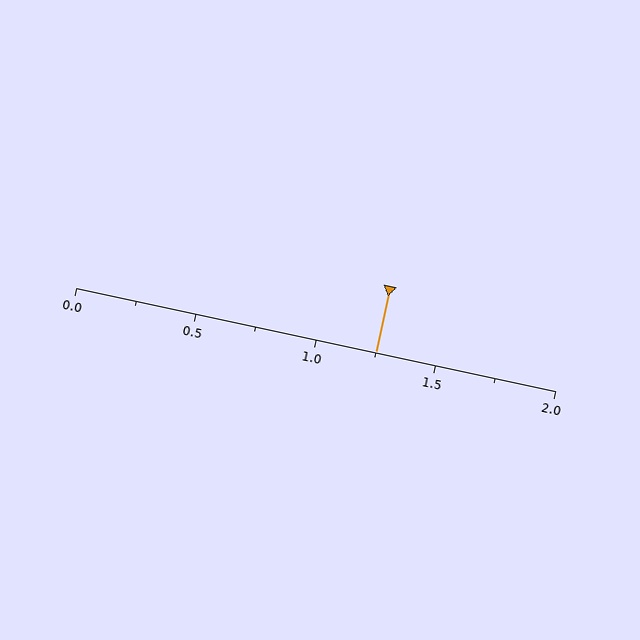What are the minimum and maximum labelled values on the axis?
The axis runs from 0.0 to 2.0.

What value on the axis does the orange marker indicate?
The marker indicates approximately 1.25.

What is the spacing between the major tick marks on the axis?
The major ticks are spaced 0.5 apart.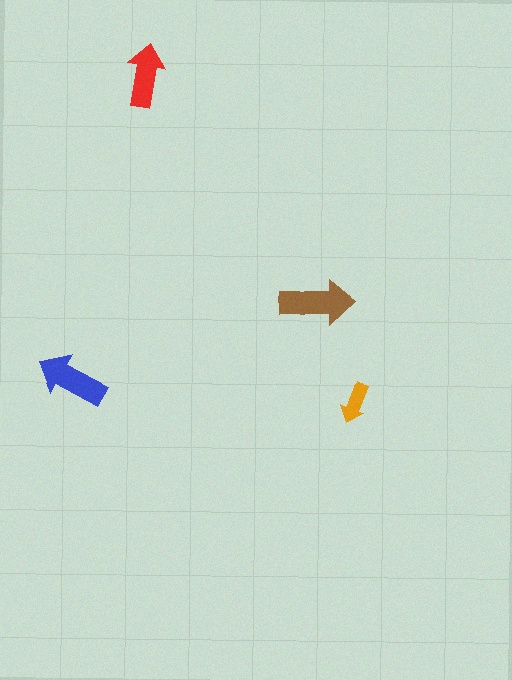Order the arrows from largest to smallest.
the brown one, the blue one, the red one, the orange one.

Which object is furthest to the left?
The blue arrow is leftmost.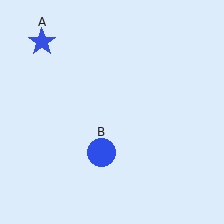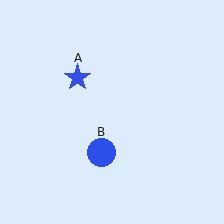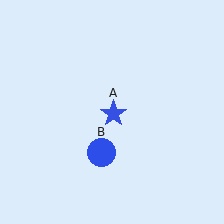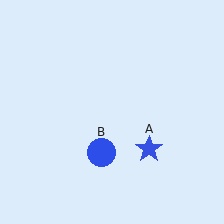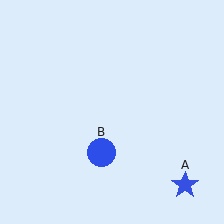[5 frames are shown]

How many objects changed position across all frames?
1 object changed position: blue star (object A).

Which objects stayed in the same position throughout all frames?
Blue circle (object B) remained stationary.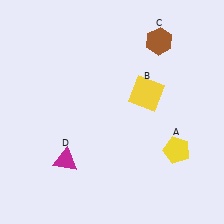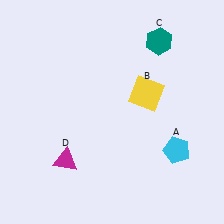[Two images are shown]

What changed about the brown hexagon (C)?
In Image 1, C is brown. In Image 2, it changed to teal.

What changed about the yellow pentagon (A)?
In Image 1, A is yellow. In Image 2, it changed to cyan.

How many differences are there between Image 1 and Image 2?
There are 2 differences between the two images.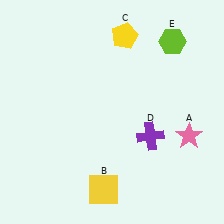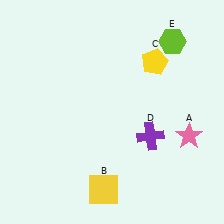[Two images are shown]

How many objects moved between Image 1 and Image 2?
1 object moved between the two images.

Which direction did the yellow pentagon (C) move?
The yellow pentagon (C) moved right.